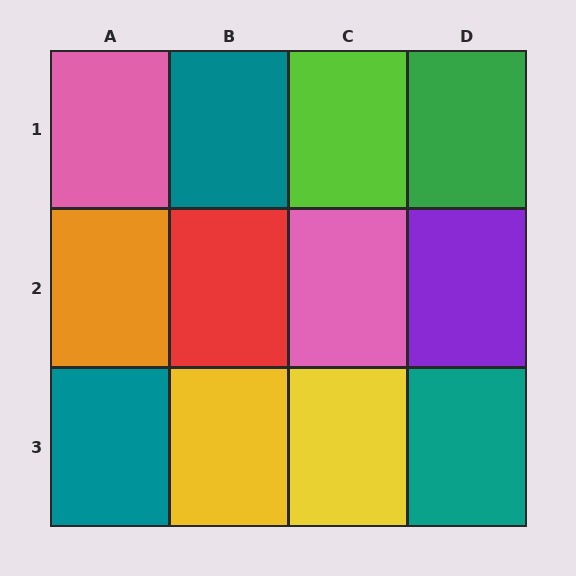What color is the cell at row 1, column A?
Pink.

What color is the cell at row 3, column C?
Yellow.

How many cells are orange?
1 cell is orange.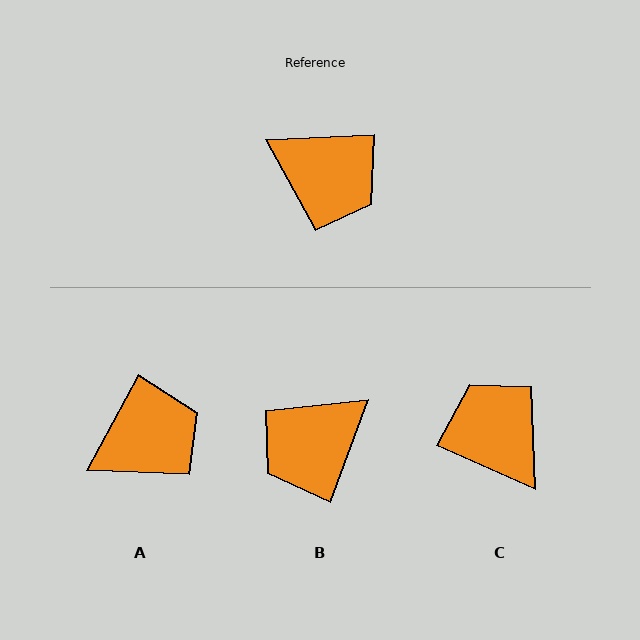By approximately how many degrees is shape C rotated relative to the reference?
Approximately 154 degrees counter-clockwise.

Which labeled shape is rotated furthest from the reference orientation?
C, about 154 degrees away.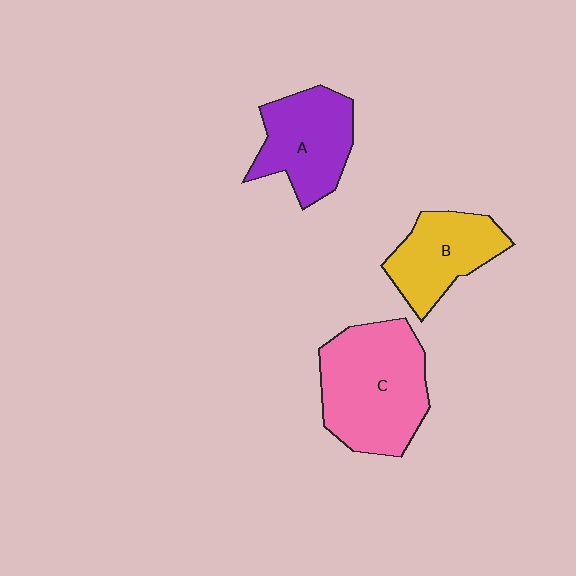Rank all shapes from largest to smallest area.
From largest to smallest: C (pink), A (purple), B (yellow).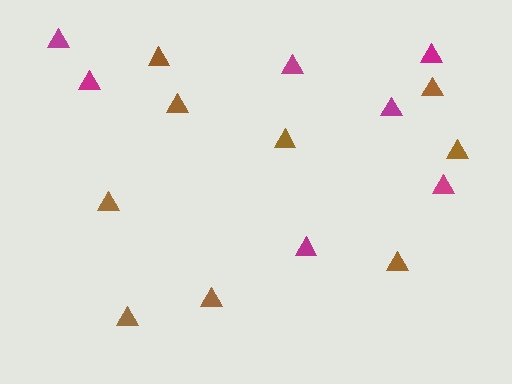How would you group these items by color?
There are 2 groups: one group of magenta triangles (7) and one group of brown triangles (9).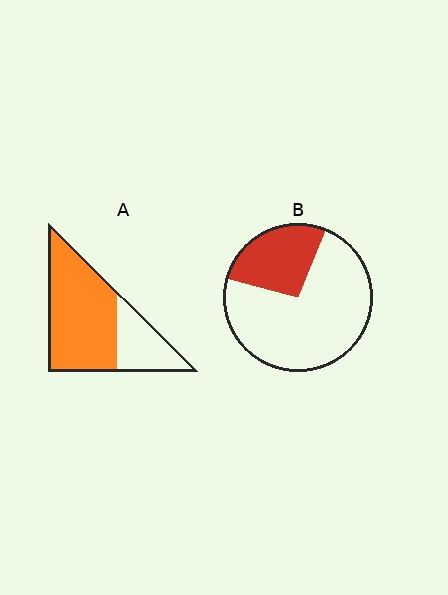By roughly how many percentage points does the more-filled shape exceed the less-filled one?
By roughly 45 percentage points (A over B).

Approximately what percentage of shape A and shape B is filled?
A is approximately 70% and B is approximately 25%.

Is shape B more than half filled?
No.